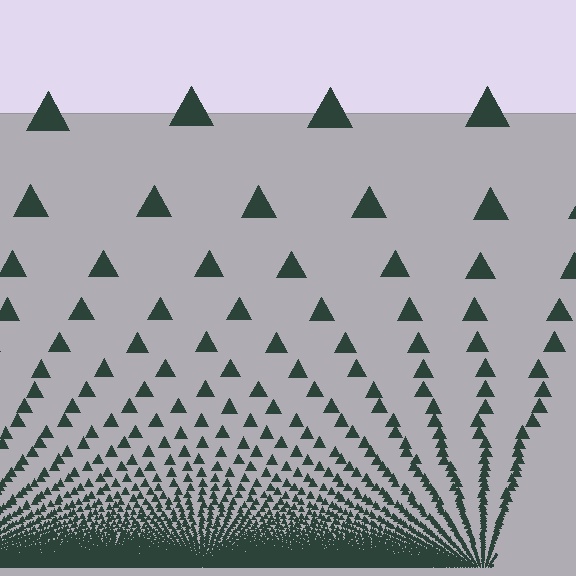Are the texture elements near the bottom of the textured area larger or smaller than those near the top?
Smaller. The gradient is inverted — elements near the bottom are smaller and denser.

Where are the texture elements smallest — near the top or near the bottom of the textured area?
Near the bottom.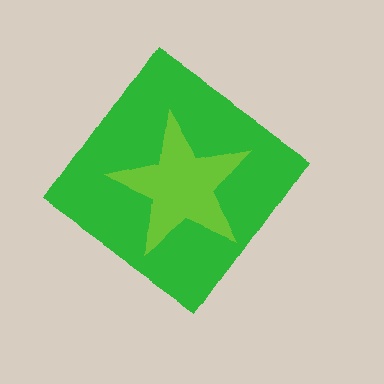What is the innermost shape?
The lime star.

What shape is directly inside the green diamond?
The lime star.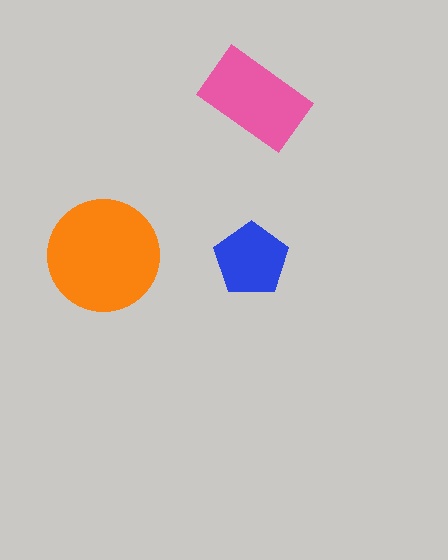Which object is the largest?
The orange circle.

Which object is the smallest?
The blue pentagon.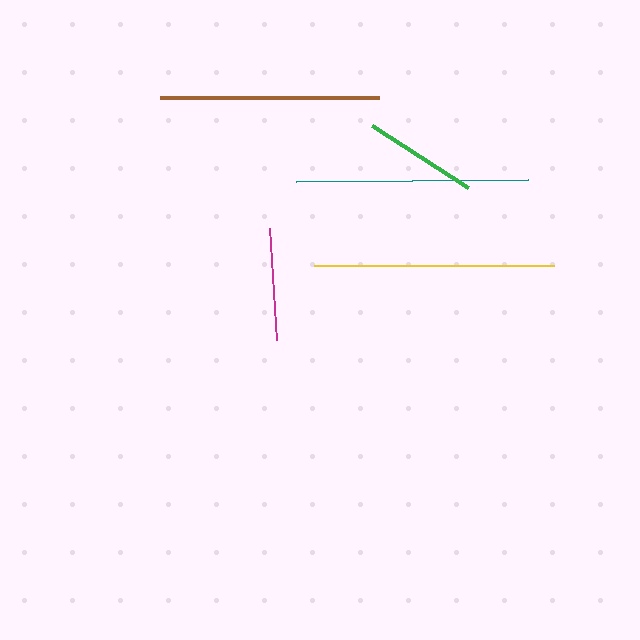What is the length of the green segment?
The green segment is approximately 115 pixels long.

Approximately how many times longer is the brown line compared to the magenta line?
The brown line is approximately 2.0 times the length of the magenta line.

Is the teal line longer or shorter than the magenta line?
The teal line is longer than the magenta line.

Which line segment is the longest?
The yellow line is the longest at approximately 240 pixels.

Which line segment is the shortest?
The magenta line is the shortest at approximately 112 pixels.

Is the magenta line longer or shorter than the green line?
The green line is longer than the magenta line.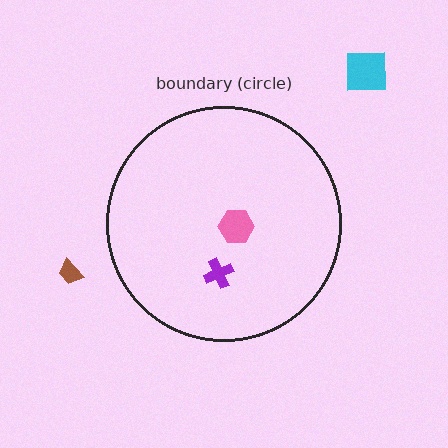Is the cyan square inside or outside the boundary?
Outside.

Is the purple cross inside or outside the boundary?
Inside.